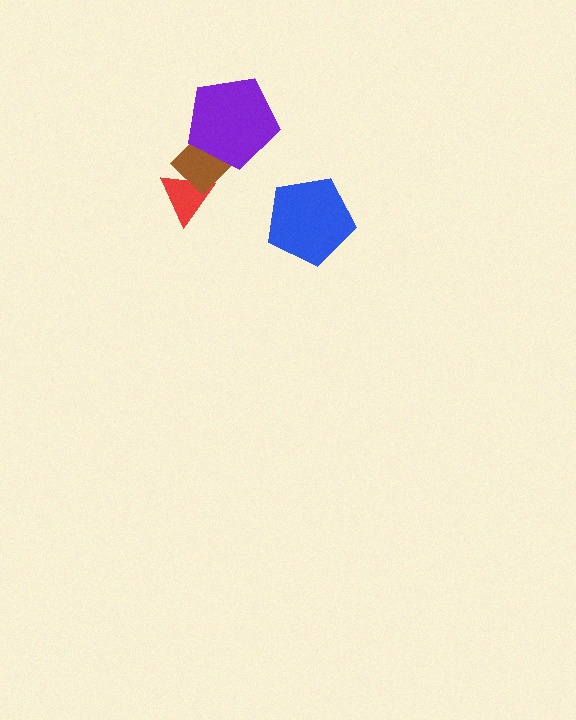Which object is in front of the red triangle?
The brown diamond is in front of the red triangle.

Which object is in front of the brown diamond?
The purple pentagon is in front of the brown diamond.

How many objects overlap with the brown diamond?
2 objects overlap with the brown diamond.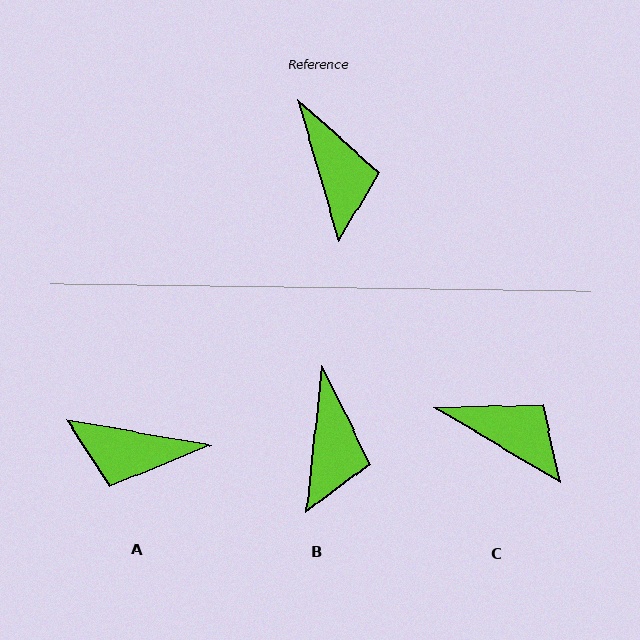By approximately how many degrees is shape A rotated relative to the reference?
Approximately 116 degrees clockwise.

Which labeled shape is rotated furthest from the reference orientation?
A, about 116 degrees away.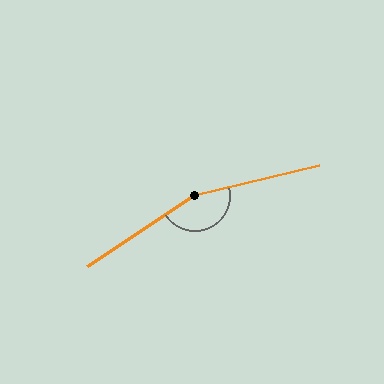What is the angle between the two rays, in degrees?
Approximately 160 degrees.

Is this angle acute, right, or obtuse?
It is obtuse.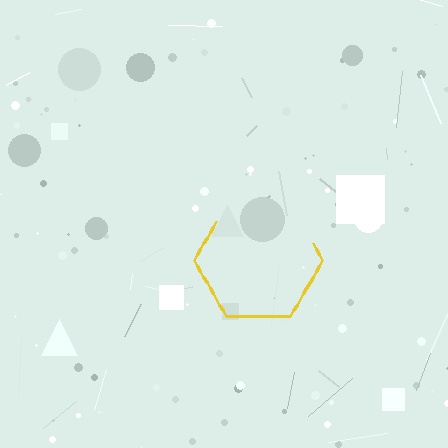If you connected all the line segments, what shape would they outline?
They would outline a hexagon.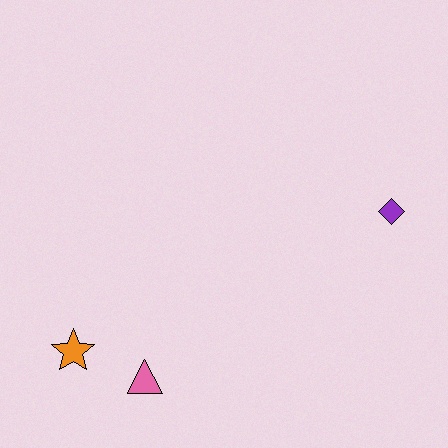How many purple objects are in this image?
There is 1 purple object.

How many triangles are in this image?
There is 1 triangle.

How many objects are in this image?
There are 3 objects.